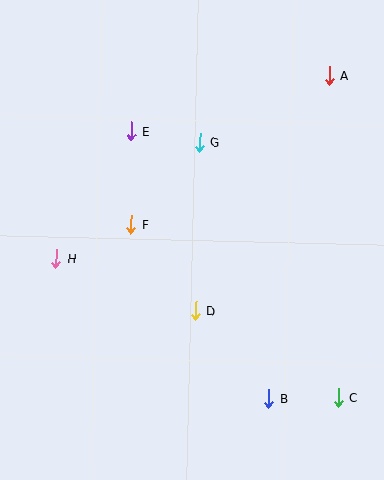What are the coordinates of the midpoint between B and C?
The midpoint between B and C is at (304, 398).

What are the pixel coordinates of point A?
Point A is at (329, 75).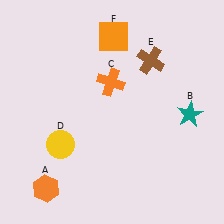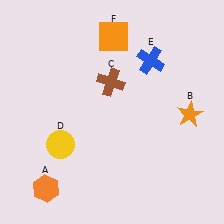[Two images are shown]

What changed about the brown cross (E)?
In Image 1, E is brown. In Image 2, it changed to blue.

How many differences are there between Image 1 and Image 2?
There are 3 differences between the two images.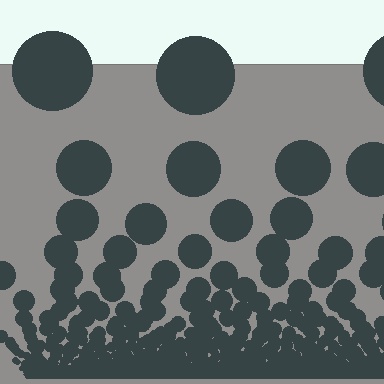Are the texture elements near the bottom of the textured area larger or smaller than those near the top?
Smaller. The gradient is inverted — elements near the bottom are smaller and denser.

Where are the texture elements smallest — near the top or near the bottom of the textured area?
Near the bottom.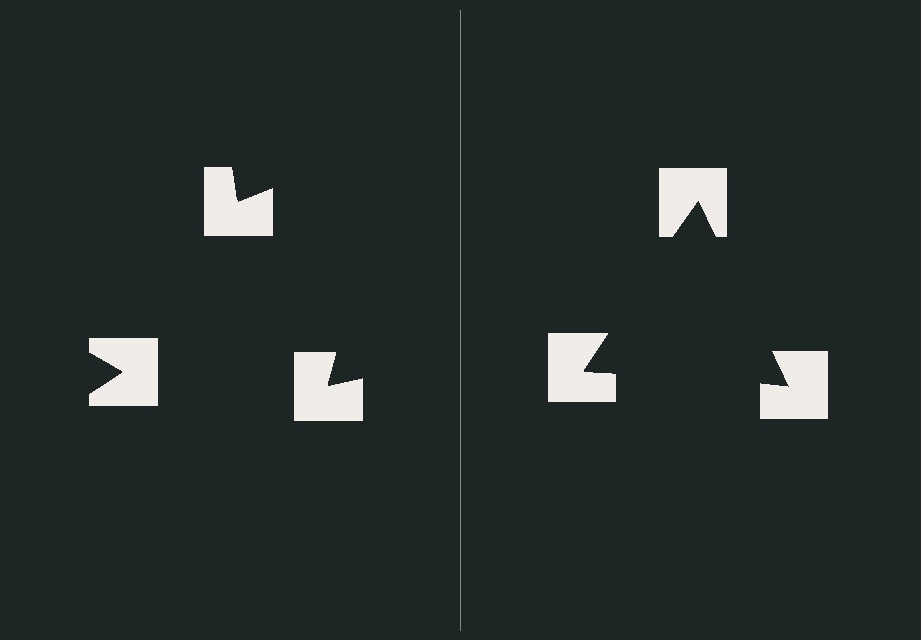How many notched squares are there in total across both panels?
6 — 3 on each side.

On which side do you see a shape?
An illusory triangle appears on the right side. On the left side the wedge cuts are rotated, so no coherent shape forms.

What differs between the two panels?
The notched squares are positioned identically on both sides; only the wedge orientations differ. On the right they align to a triangle; on the left they are misaligned.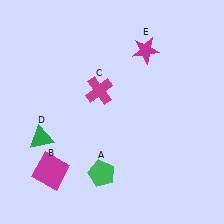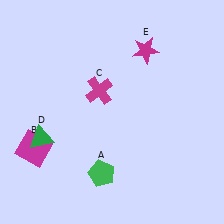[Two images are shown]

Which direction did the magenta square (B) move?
The magenta square (B) moved up.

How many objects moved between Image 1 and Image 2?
1 object moved between the two images.